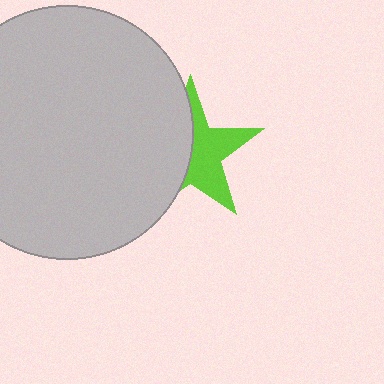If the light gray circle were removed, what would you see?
You would see the complete lime star.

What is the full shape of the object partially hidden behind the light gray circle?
The partially hidden object is a lime star.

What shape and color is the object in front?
The object in front is a light gray circle.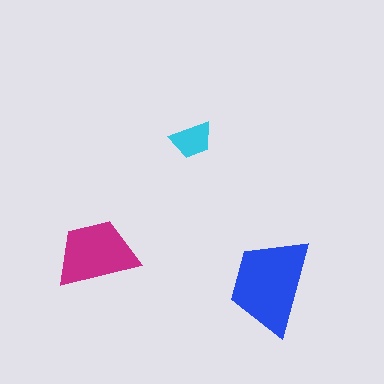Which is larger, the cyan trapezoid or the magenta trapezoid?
The magenta one.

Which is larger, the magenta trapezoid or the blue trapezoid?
The blue one.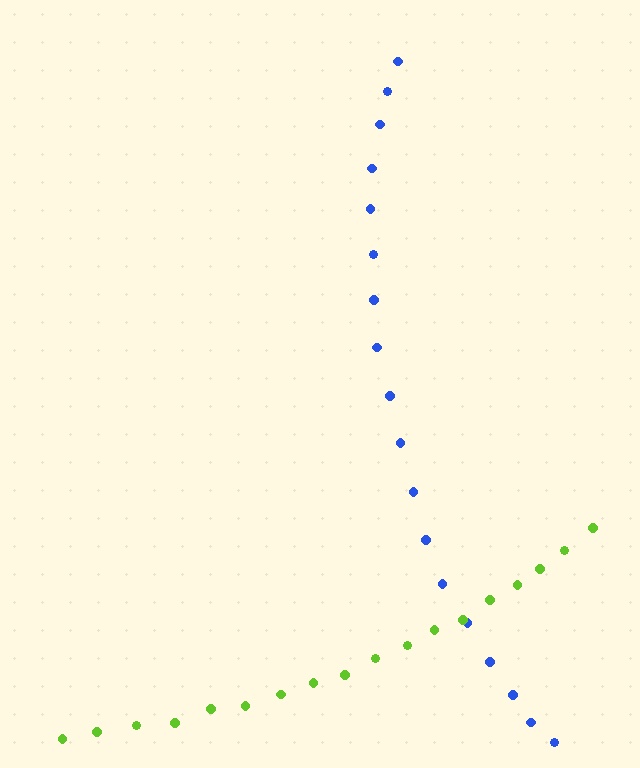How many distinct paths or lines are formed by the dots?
There are 2 distinct paths.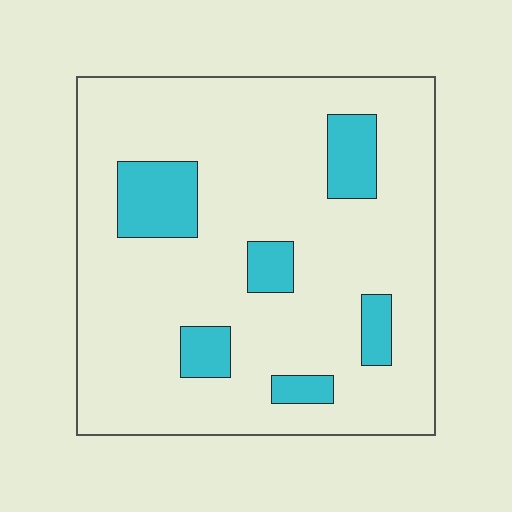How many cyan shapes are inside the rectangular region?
6.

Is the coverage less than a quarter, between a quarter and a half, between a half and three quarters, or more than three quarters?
Less than a quarter.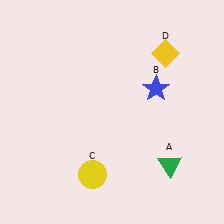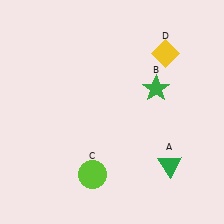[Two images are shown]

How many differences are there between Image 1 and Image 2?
There are 2 differences between the two images.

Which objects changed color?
B changed from blue to green. C changed from yellow to lime.